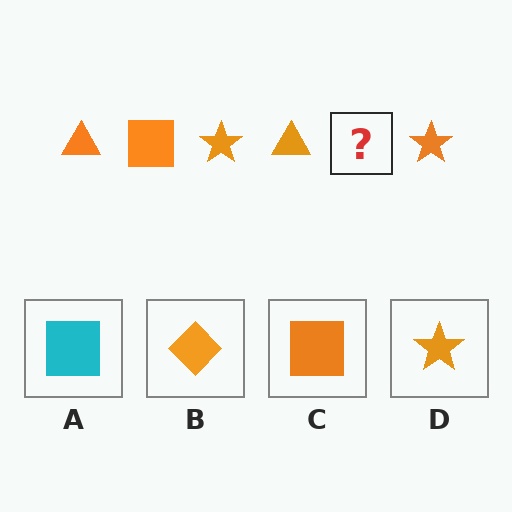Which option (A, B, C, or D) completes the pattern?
C.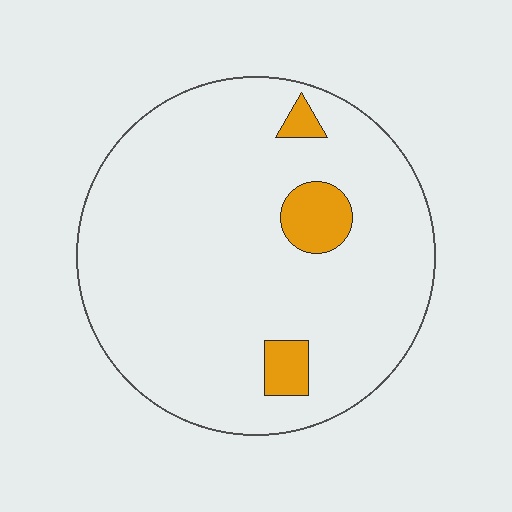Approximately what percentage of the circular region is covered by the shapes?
Approximately 10%.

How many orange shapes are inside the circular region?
3.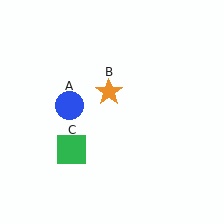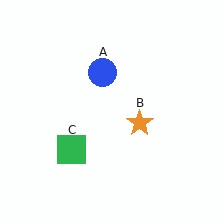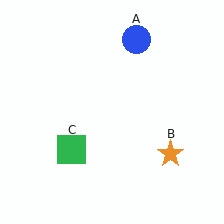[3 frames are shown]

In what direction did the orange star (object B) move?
The orange star (object B) moved down and to the right.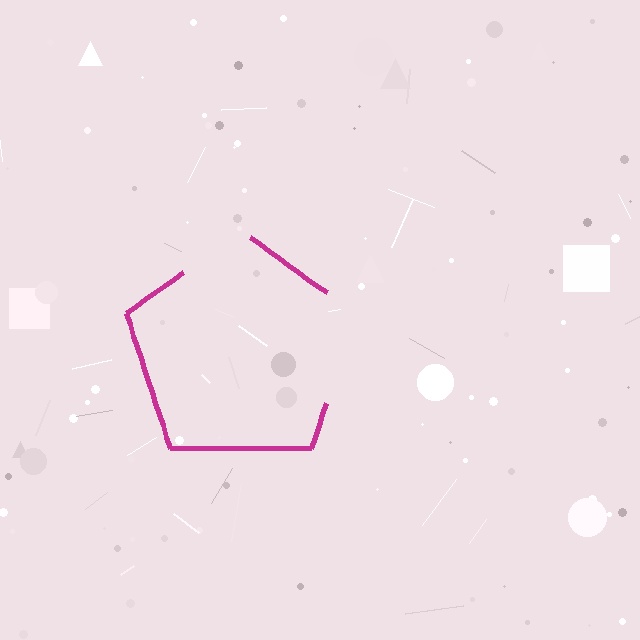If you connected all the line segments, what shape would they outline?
They would outline a pentagon.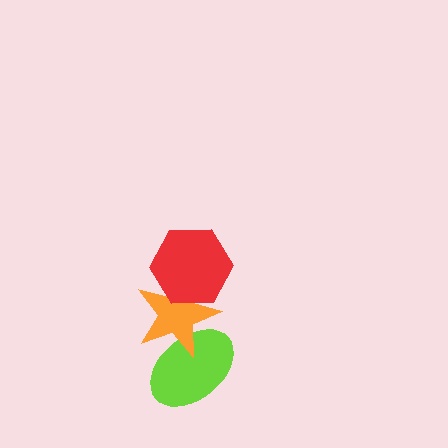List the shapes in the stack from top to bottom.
From top to bottom: the red hexagon, the orange star, the lime ellipse.